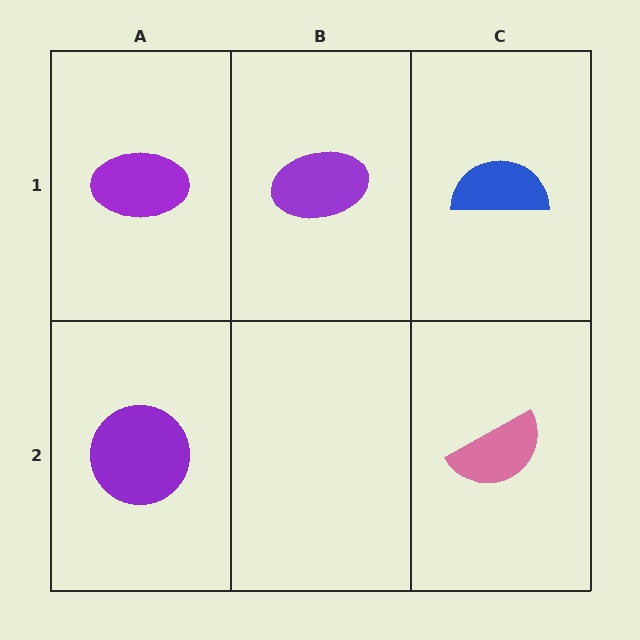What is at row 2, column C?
A pink semicircle.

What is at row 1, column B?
A purple ellipse.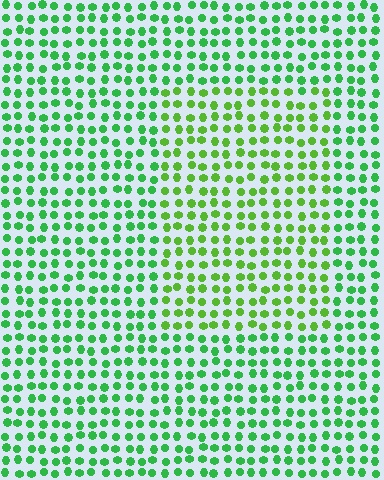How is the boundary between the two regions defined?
The boundary is defined purely by a slight shift in hue (about 27 degrees). Spacing, size, and orientation are identical on both sides.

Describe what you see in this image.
The image is filled with small green elements in a uniform arrangement. A rectangle-shaped region is visible where the elements are tinted to a slightly different hue, forming a subtle color boundary.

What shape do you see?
I see a rectangle.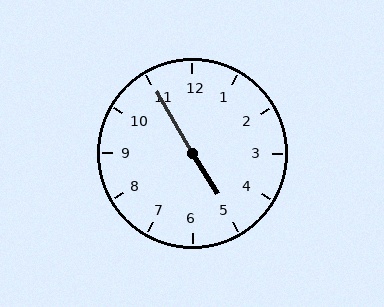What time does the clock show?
4:55.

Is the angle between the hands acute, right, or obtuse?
It is obtuse.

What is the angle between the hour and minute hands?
Approximately 178 degrees.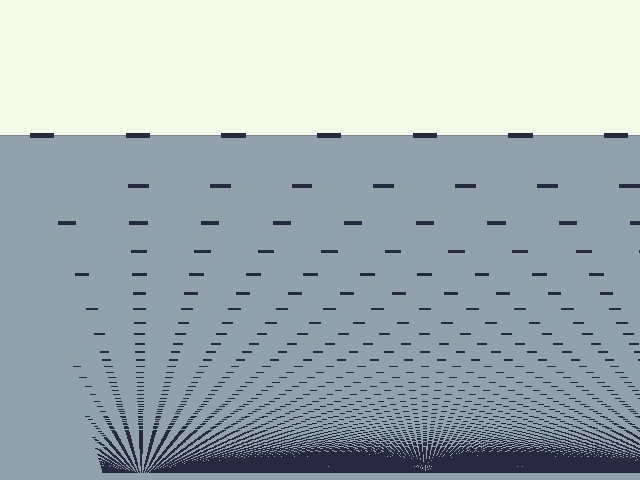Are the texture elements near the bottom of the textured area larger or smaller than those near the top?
Smaller. The gradient is inverted — elements near the bottom are smaller and denser.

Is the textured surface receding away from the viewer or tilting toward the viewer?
The surface appears to tilt toward the viewer. Texture elements get larger and sparser toward the top.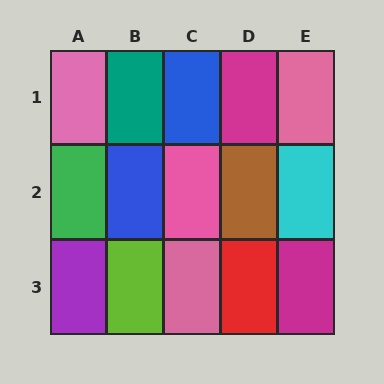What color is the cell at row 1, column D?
Magenta.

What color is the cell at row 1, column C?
Blue.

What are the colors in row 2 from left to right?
Green, blue, pink, brown, cyan.